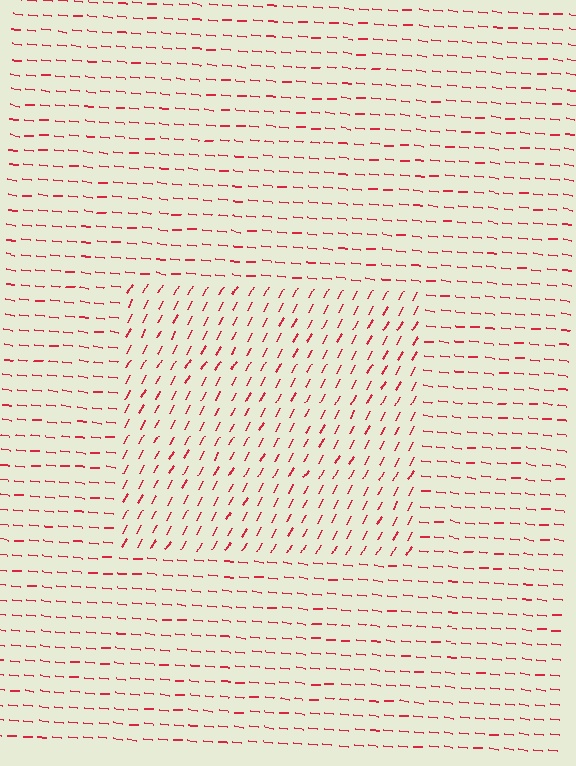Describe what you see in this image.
The image is filled with small red line segments. A rectangle region in the image has lines oriented differently from the surrounding lines, creating a visible texture boundary.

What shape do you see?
I see a rectangle.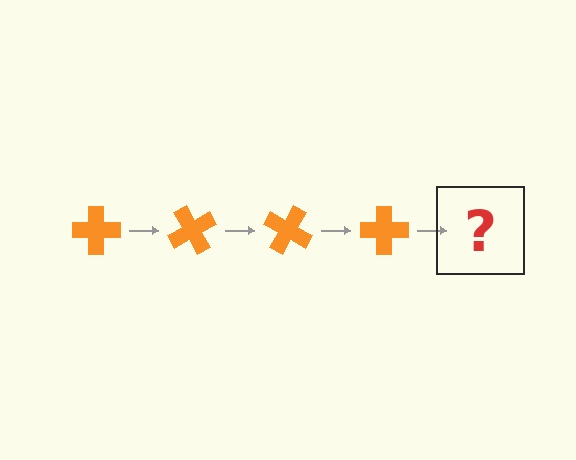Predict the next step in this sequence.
The next step is an orange cross rotated 240 degrees.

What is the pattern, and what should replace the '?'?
The pattern is that the cross rotates 60 degrees each step. The '?' should be an orange cross rotated 240 degrees.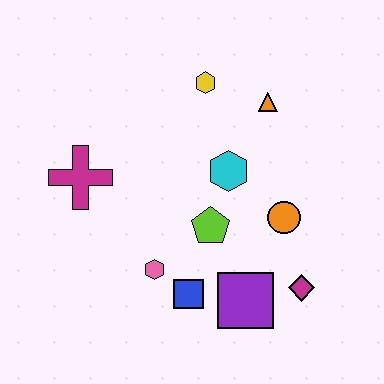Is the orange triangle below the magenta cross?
No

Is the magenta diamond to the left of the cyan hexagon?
No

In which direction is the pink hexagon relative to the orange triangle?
The pink hexagon is below the orange triangle.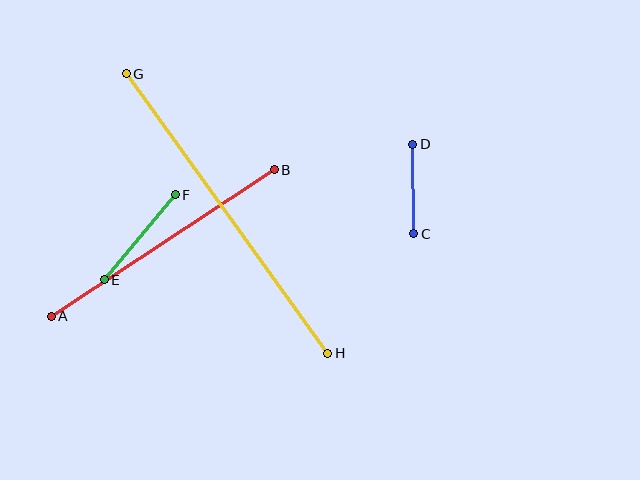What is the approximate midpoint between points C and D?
The midpoint is at approximately (413, 189) pixels.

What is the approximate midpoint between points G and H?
The midpoint is at approximately (227, 213) pixels.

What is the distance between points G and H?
The distance is approximately 345 pixels.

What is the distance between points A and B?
The distance is approximately 267 pixels.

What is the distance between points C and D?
The distance is approximately 90 pixels.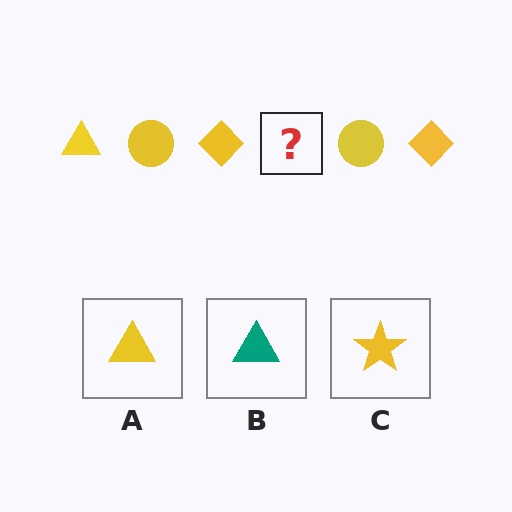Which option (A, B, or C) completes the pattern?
A.